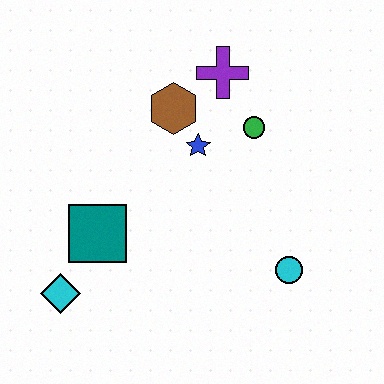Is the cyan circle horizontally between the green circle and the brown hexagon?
No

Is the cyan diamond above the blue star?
No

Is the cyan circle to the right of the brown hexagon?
Yes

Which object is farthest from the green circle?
The cyan diamond is farthest from the green circle.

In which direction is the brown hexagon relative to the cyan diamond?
The brown hexagon is above the cyan diamond.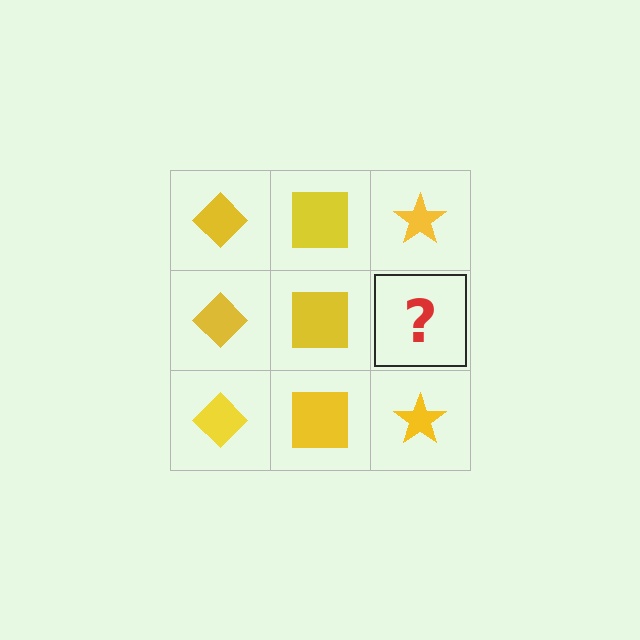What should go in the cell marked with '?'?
The missing cell should contain a yellow star.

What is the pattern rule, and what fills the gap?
The rule is that each column has a consistent shape. The gap should be filled with a yellow star.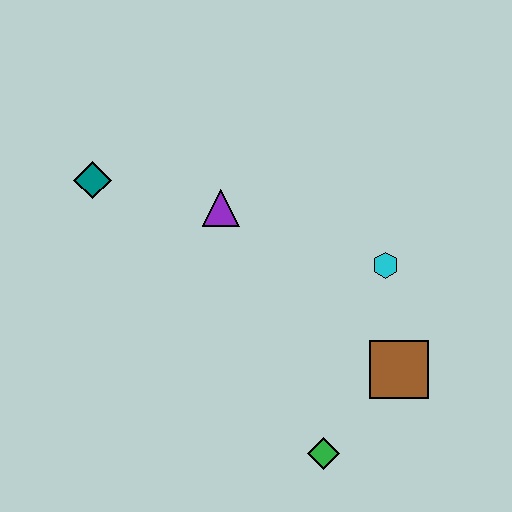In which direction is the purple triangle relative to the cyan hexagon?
The purple triangle is to the left of the cyan hexagon.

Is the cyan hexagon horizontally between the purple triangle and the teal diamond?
No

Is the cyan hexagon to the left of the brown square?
Yes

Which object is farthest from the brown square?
The teal diamond is farthest from the brown square.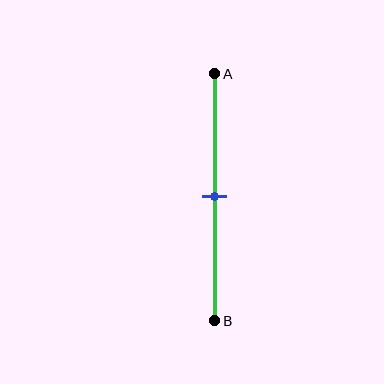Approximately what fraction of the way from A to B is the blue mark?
The blue mark is approximately 50% of the way from A to B.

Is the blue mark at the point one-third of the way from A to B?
No, the mark is at about 50% from A, not at the 33% one-third point.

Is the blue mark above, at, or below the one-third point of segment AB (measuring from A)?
The blue mark is below the one-third point of segment AB.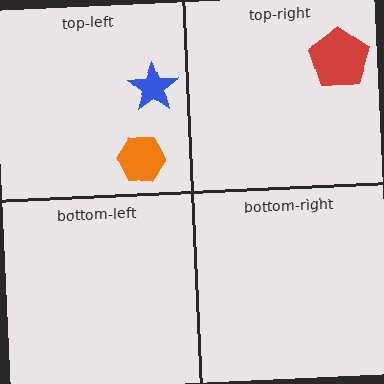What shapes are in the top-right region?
The red pentagon.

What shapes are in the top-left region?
The orange hexagon, the blue star.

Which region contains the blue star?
The top-left region.